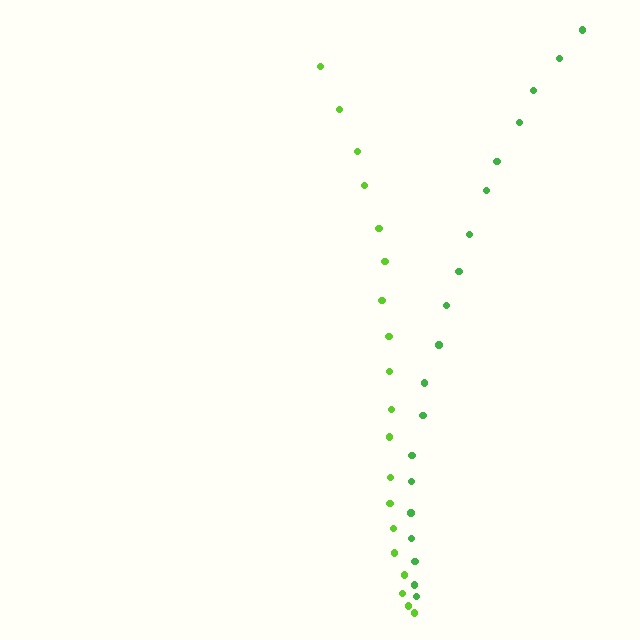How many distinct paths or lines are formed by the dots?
There are 2 distinct paths.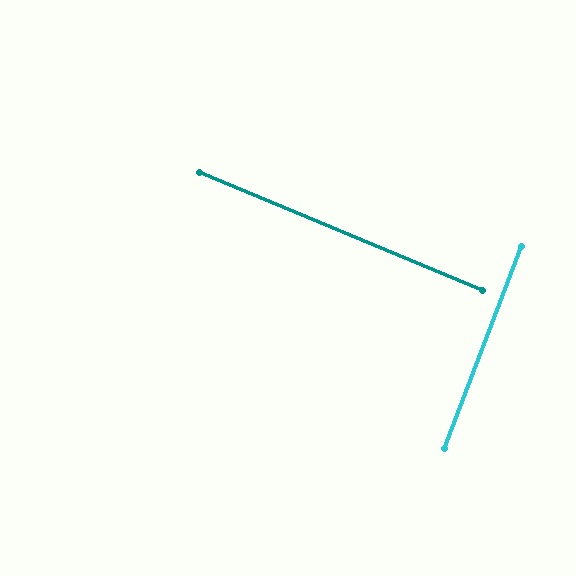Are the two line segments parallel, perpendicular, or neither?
Perpendicular — they meet at approximately 88°.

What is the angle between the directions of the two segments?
Approximately 88 degrees.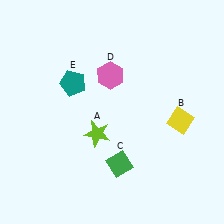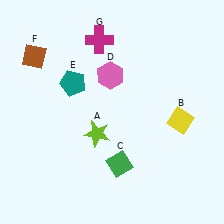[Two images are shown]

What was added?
A brown diamond (F), a magenta cross (G) were added in Image 2.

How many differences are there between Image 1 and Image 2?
There are 2 differences between the two images.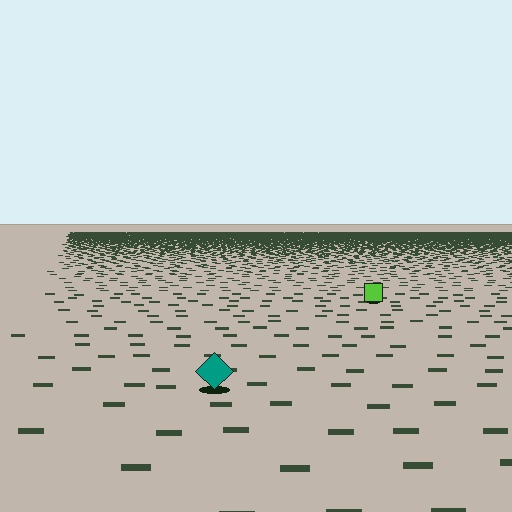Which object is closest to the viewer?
The teal diamond is closest. The texture marks near it are larger and more spread out.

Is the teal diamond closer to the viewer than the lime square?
Yes. The teal diamond is closer — you can tell from the texture gradient: the ground texture is coarser near it.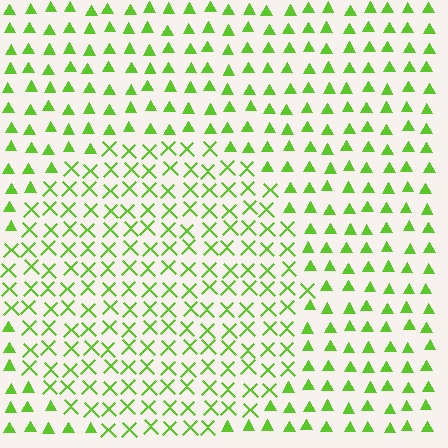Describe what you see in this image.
The image is filled with small lime elements arranged in a uniform grid. A circle-shaped region contains X marks, while the surrounding area contains triangles. The boundary is defined purely by the change in element shape.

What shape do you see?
I see a circle.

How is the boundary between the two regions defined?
The boundary is defined by a change in element shape: X marks inside vs. triangles outside. All elements share the same color and spacing.